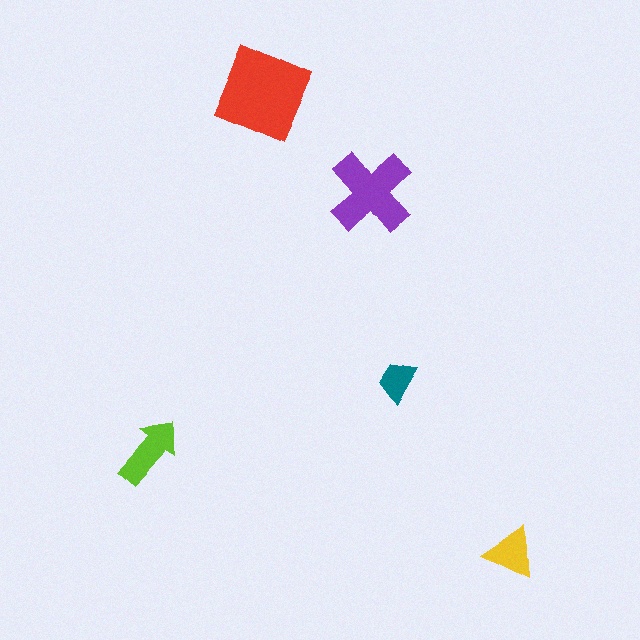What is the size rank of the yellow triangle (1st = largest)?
4th.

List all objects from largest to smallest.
The red diamond, the purple cross, the lime arrow, the yellow triangle, the teal trapezoid.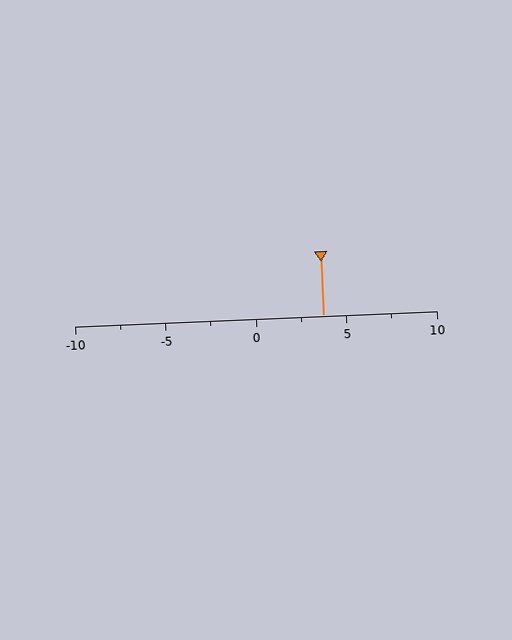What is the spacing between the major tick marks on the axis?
The major ticks are spaced 5 apart.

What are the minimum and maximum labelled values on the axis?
The axis runs from -10 to 10.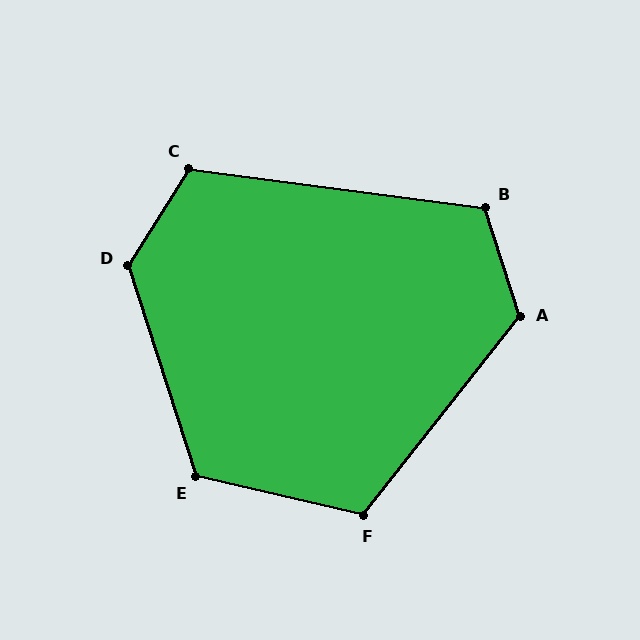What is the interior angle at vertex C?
Approximately 115 degrees (obtuse).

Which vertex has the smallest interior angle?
B, at approximately 115 degrees.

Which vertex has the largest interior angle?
D, at approximately 130 degrees.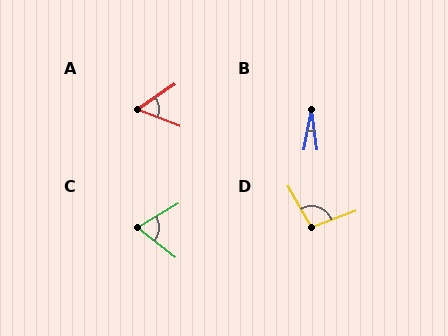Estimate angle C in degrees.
Approximately 69 degrees.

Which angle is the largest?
D, at approximately 99 degrees.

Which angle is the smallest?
B, at approximately 18 degrees.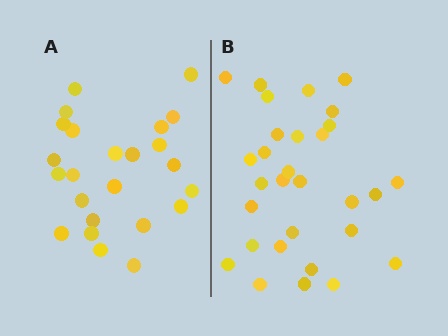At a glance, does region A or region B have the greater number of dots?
Region B (the right region) has more dots.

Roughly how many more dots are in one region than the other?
Region B has about 6 more dots than region A.